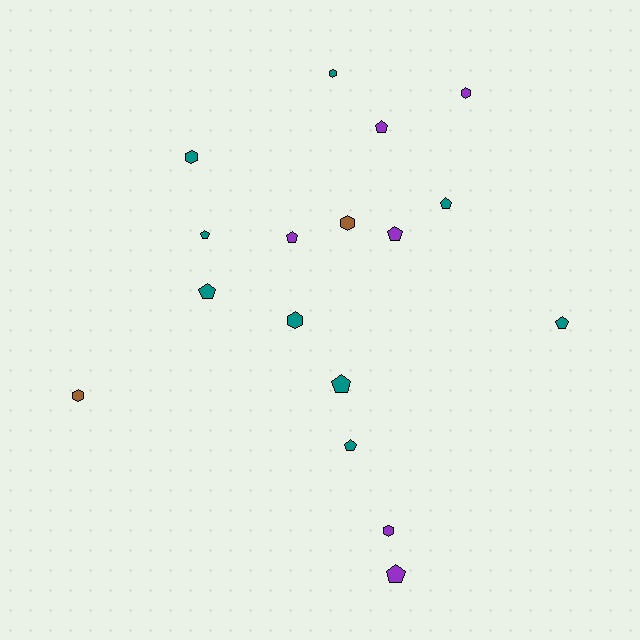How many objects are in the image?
There are 17 objects.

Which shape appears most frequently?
Pentagon, with 10 objects.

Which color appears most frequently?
Teal, with 9 objects.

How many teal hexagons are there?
There are 3 teal hexagons.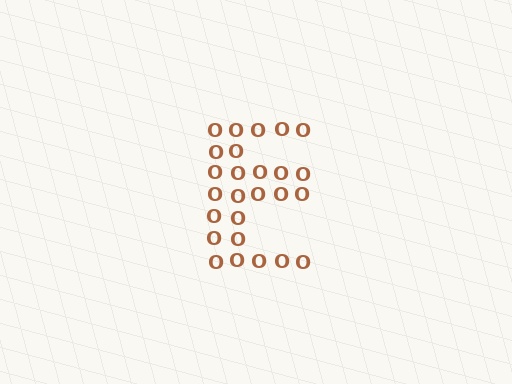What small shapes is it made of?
It is made of small letter O's.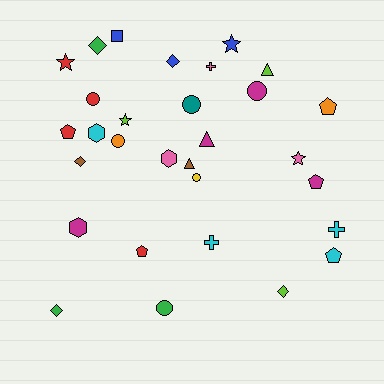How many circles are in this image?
There are 6 circles.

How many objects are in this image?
There are 30 objects.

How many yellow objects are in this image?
There is 1 yellow object.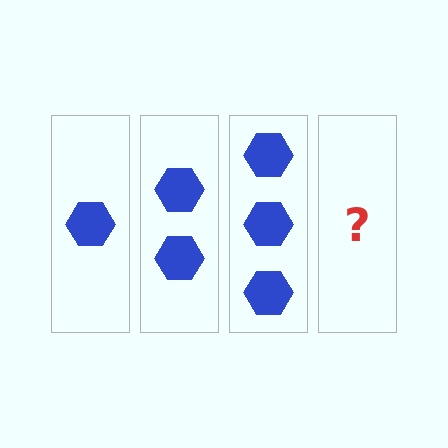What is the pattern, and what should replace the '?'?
The pattern is that each step adds one more hexagon. The '?' should be 4 hexagons.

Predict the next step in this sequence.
The next step is 4 hexagons.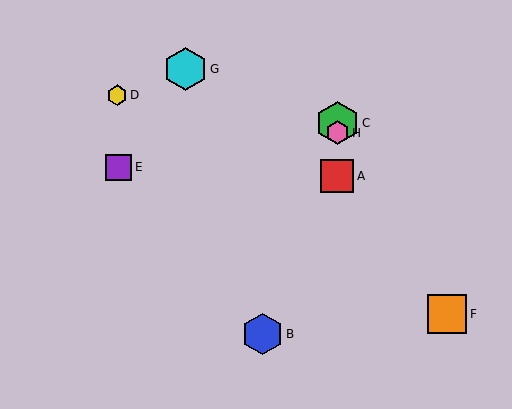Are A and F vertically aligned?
No, A is at x≈337 and F is at x≈447.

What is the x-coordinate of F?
Object F is at x≈447.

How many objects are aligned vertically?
3 objects (A, C, H) are aligned vertically.